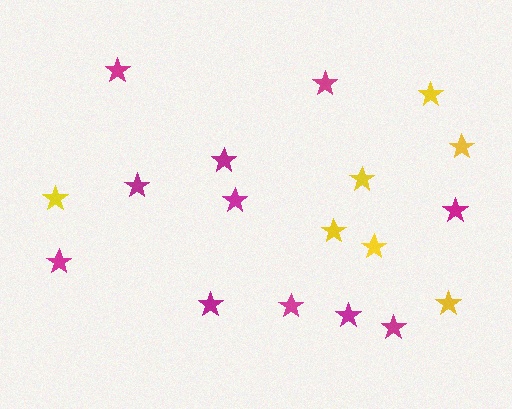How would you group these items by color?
There are 2 groups: one group of magenta stars (11) and one group of yellow stars (7).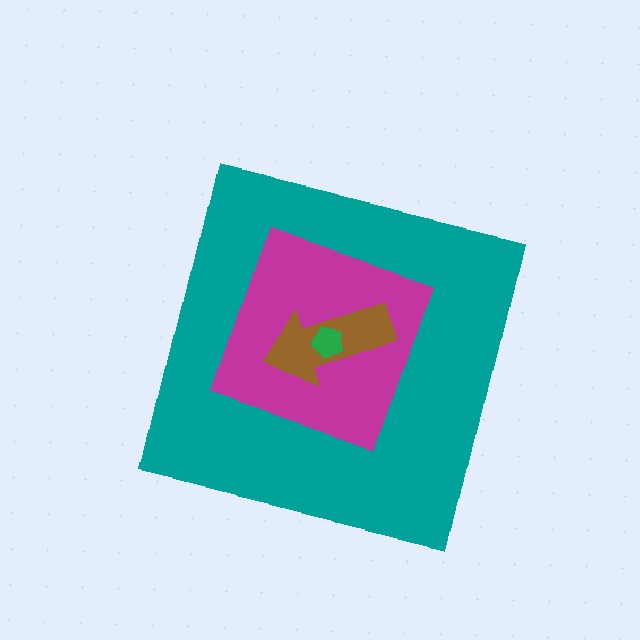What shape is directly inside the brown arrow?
The green pentagon.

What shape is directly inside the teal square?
The magenta square.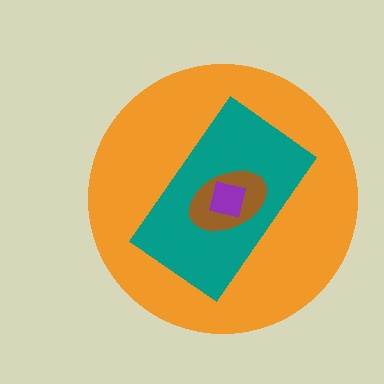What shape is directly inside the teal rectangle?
The brown ellipse.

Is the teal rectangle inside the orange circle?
Yes.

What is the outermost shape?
The orange circle.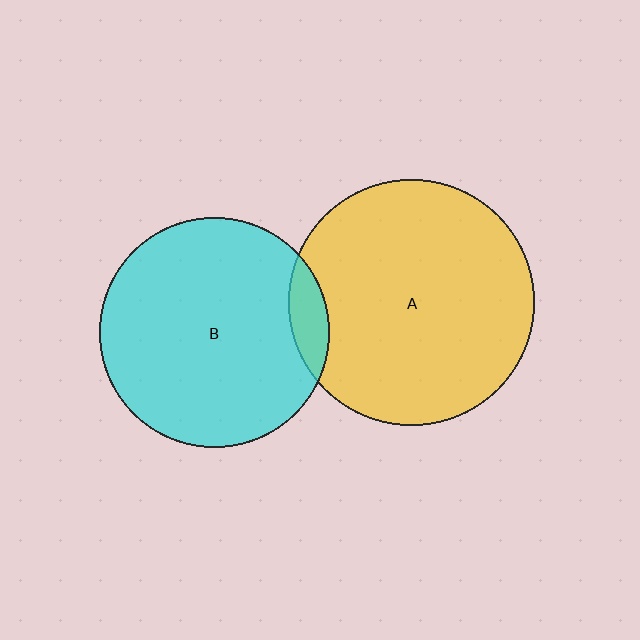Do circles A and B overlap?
Yes.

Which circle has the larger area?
Circle A (yellow).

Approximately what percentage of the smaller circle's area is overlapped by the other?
Approximately 10%.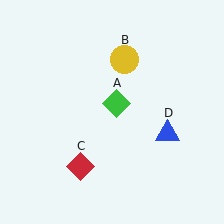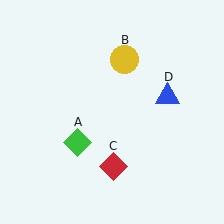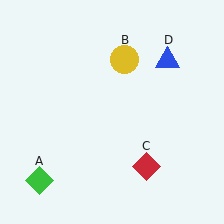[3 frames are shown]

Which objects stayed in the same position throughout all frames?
Yellow circle (object B) remained stationary.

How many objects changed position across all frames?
3 objects changed position: green diamond (object A), red diamond (object C), blue triangle (object D).